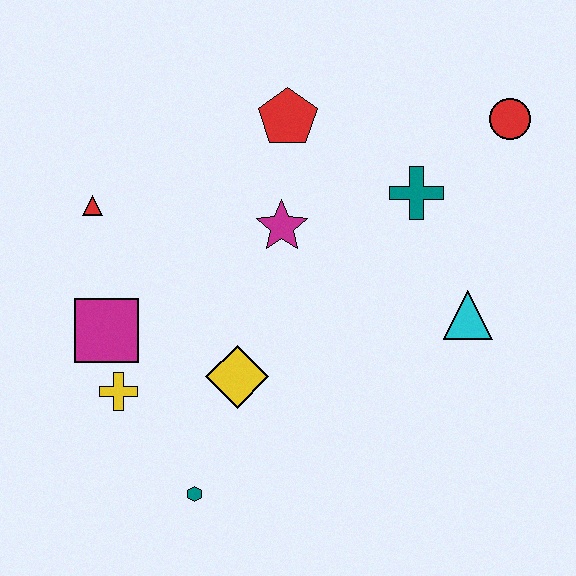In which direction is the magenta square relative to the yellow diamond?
The magenta square is to the left of the yellow diamond.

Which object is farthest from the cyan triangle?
The red triangle is farthest from the cyan triangle.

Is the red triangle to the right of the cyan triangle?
No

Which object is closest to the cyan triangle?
The teal cross is closest to the cyan triangle.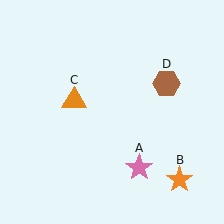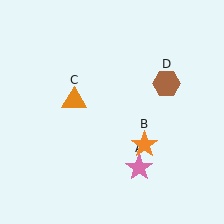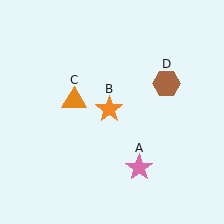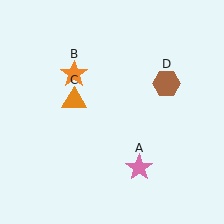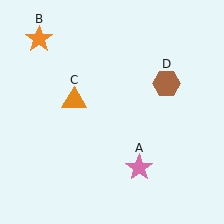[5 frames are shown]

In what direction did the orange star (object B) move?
The orange star (object B) moved up and to the left.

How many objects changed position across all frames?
1 object changed position: orange star (object B).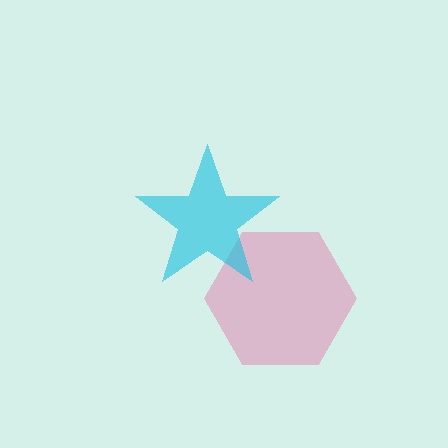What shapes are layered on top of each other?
The layered shapes are: a pink hexagon, a cyan star.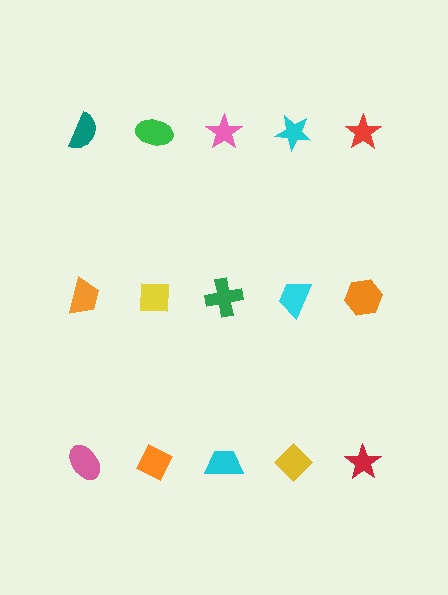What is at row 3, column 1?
A pink ellipse.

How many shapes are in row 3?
5 shapes.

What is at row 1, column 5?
A red star.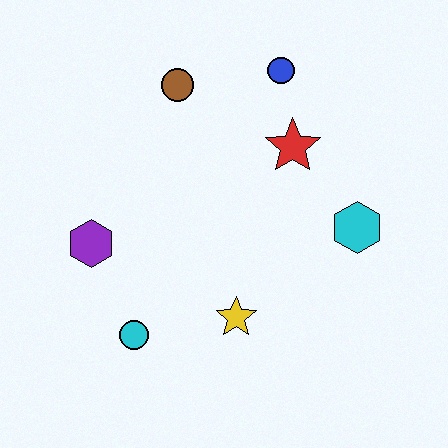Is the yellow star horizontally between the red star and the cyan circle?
Yes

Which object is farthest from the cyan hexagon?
The purple hexagon is farthest from the cyan hexagon.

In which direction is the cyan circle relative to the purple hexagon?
The cyan circle is below the purple hexagon.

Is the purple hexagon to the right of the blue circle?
No